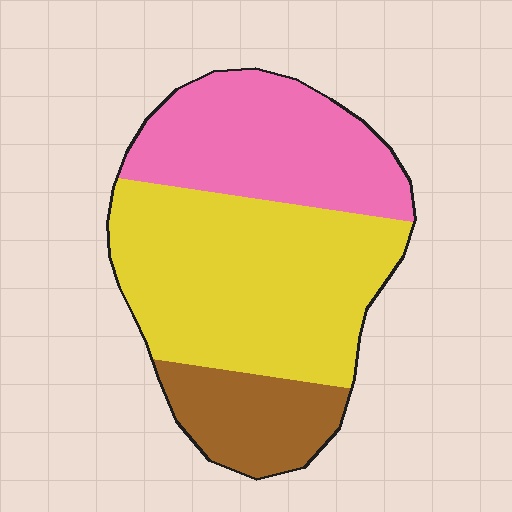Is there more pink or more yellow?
Yellow.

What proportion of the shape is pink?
Pink covers about 30% of the shape.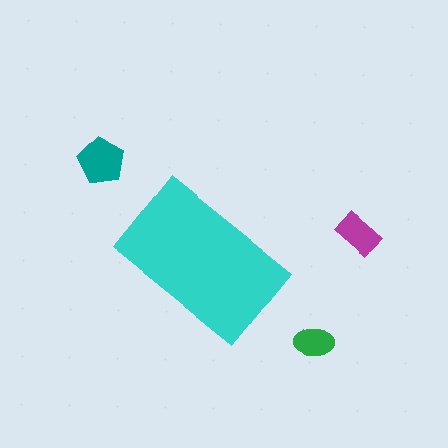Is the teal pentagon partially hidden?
No, the teal pentagon is fully visible.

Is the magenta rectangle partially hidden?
No, the magenta rectangle is fully visible.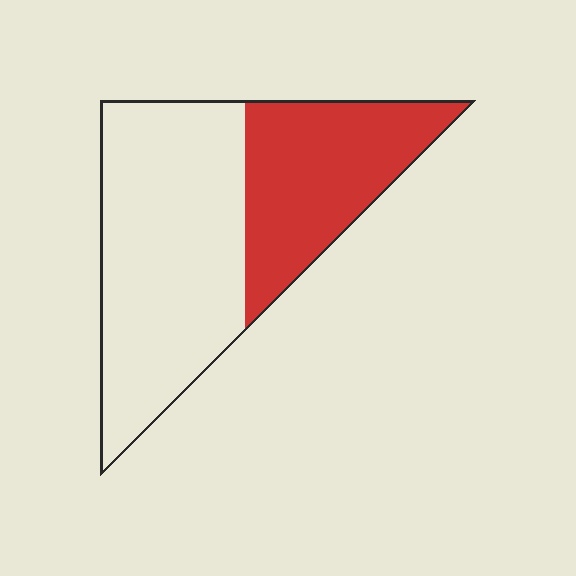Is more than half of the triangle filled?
No.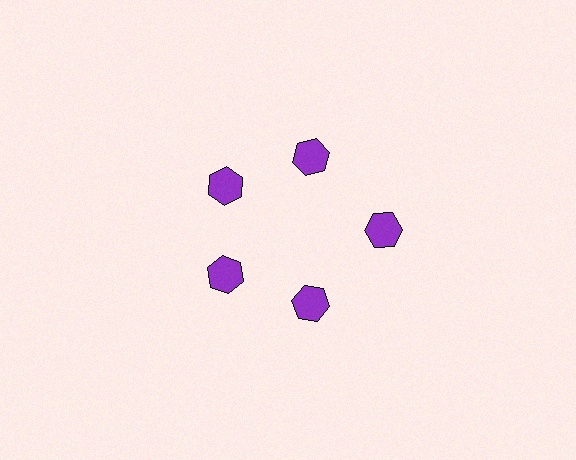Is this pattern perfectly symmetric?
No. The 5 purple hexagons are arranged in a ring, but one element near the 3 o'clock position is pushed outward from the center, breaking the 5-fold rotational symmetry.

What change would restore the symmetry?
The symmetry would be restored by moving it inward, back onto the ring so that all 5 hexagons sit at equal angles and equal distance from the center.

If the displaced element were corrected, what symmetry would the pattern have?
It would have 5-fold rotational symmetry — the pattern would map onto itself every 72 degrees.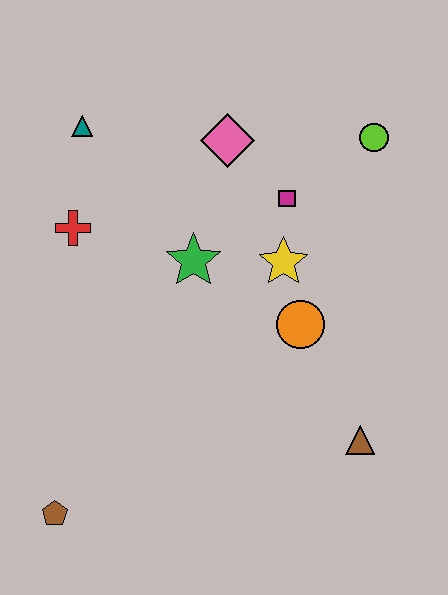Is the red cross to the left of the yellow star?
Yes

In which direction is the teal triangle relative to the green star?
The teal triangle is above the green star.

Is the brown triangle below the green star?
Yes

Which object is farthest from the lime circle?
The brown pentagon is farthest from the lime circle.